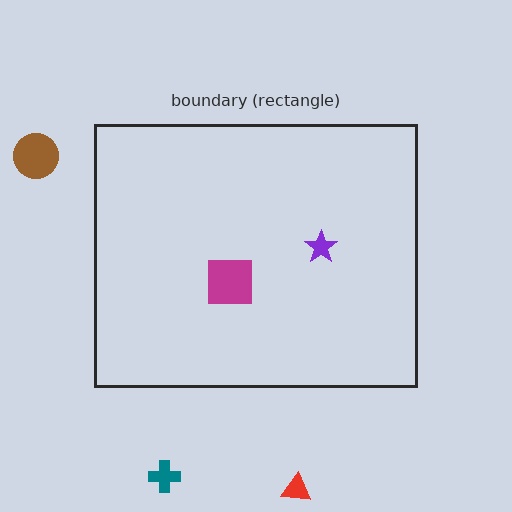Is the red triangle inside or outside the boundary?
Outside.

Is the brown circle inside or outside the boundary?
Outside.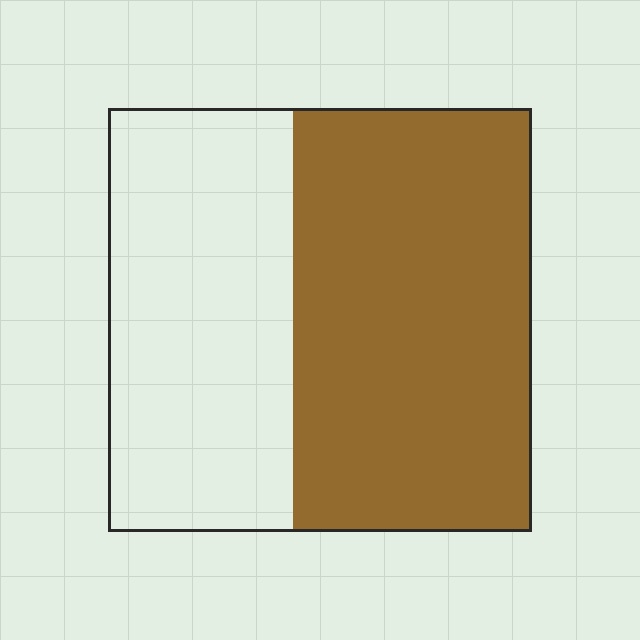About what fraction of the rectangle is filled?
About three fifths (3/5).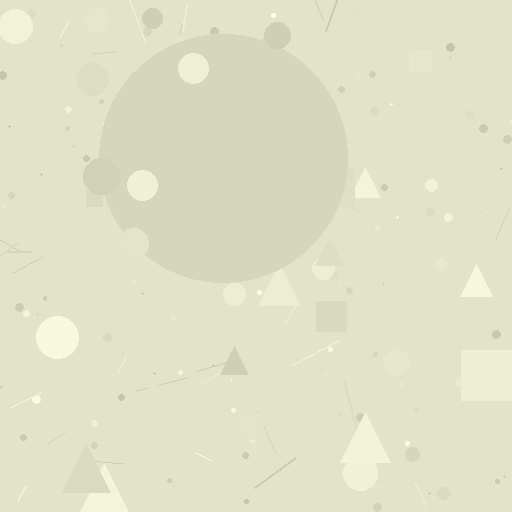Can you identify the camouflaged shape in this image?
The camouflaged shape is a circle.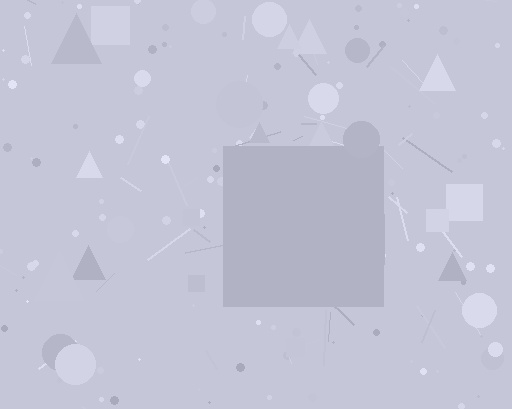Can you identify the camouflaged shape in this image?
The camouflaged shape is a square.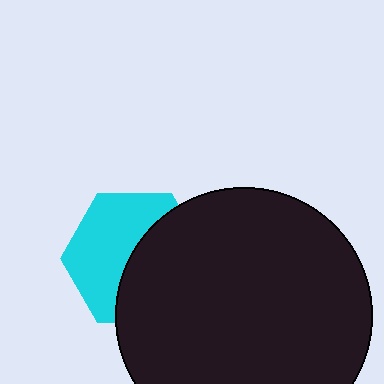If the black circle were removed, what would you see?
You would see the complete cyan hexagon.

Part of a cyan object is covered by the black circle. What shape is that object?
It is a hexagon.